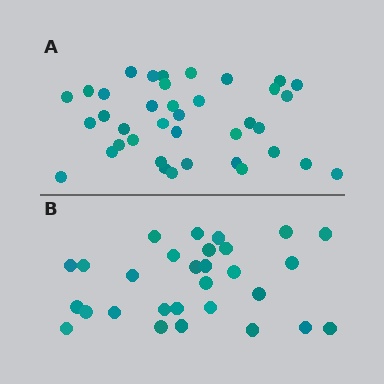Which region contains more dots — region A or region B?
Region A (the top region) has more dots.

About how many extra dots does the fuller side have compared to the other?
Region A has roughly 8 or so more dots than region B.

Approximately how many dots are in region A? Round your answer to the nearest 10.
About 40 dots. (The exact count is 38, which rounds to 40.)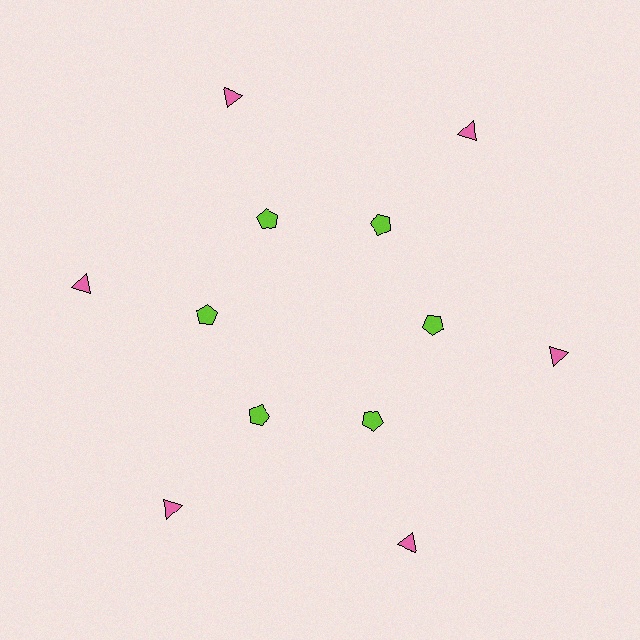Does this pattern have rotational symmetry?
Yes, this pattern has 6-fold rotational symmetry. It looks the same after rotating 60 degrees around the center.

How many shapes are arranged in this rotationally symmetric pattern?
There are 12 shapes, arranged in 6 groups of 2.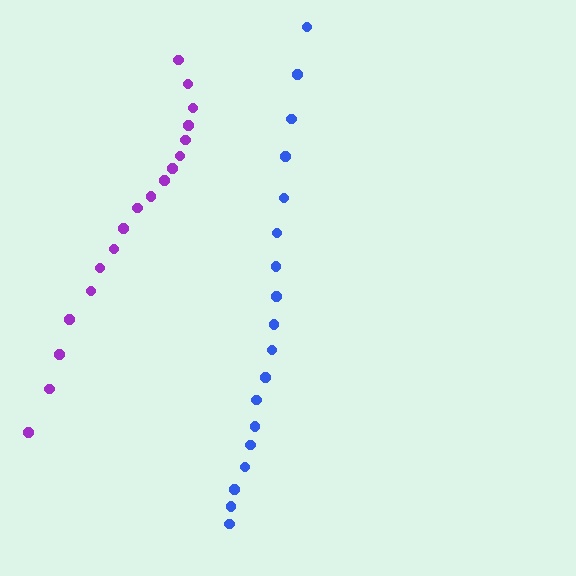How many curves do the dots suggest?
There are 2 distinct paths.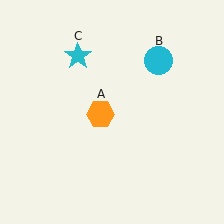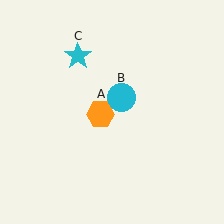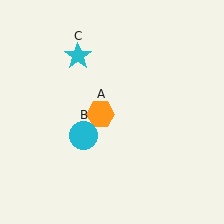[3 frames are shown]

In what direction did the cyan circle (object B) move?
The cyan circle (object B) moved down and to the left.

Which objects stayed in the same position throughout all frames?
Orange hexagon (object A) and cyan star (object C) remained stationary.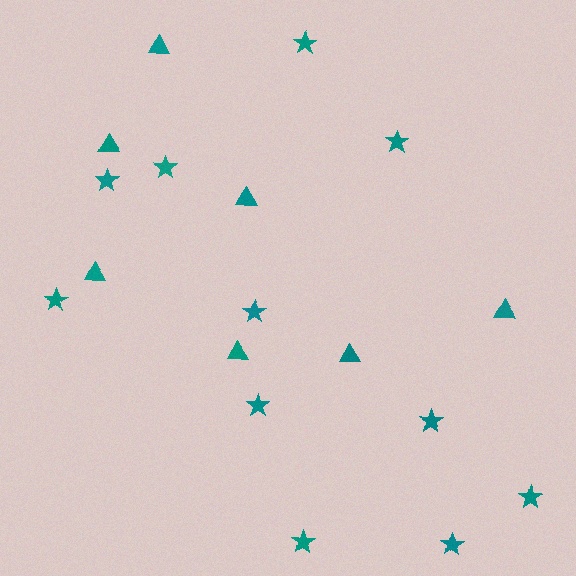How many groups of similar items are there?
There are 2 groups: one group of triangles (7) and one group of stars (11).